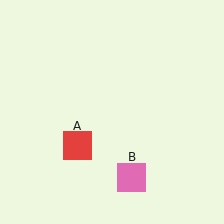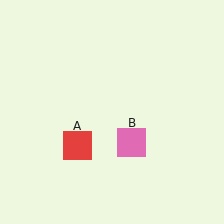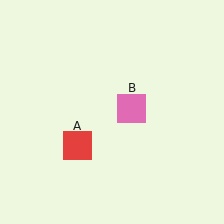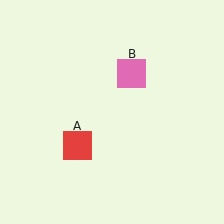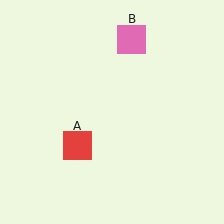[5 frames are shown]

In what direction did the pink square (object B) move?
The pink square (object B) moved up.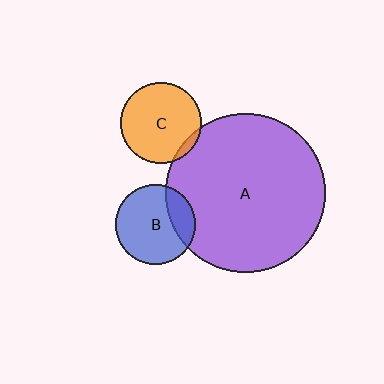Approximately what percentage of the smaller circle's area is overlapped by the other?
Approximately 5%.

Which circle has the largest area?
Circle A (purple).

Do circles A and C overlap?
Yes.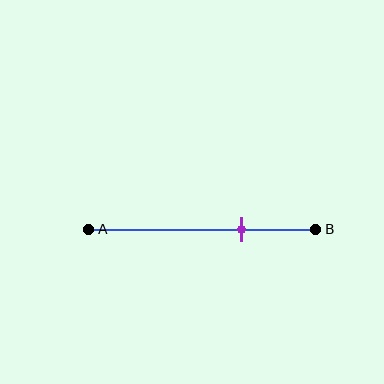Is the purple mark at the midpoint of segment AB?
No, the mark is at about 65% from A, not at the 50% midpoint.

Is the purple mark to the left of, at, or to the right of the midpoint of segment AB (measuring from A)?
The purple mark is to the right of the midpoint of segment AB.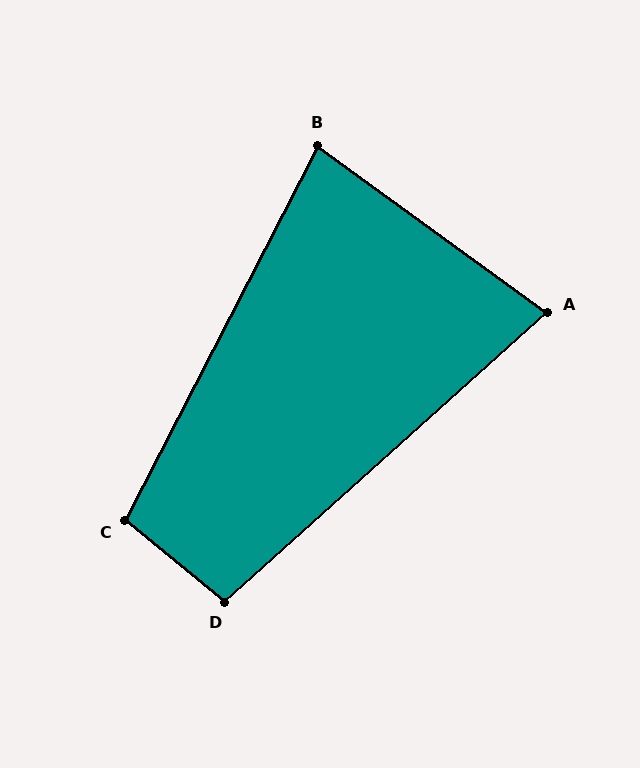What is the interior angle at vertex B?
Approximately 81 degrees (acute).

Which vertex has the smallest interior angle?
A, at approximately 78 degrees.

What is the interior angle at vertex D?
Approximately 99 degrees (obtuse).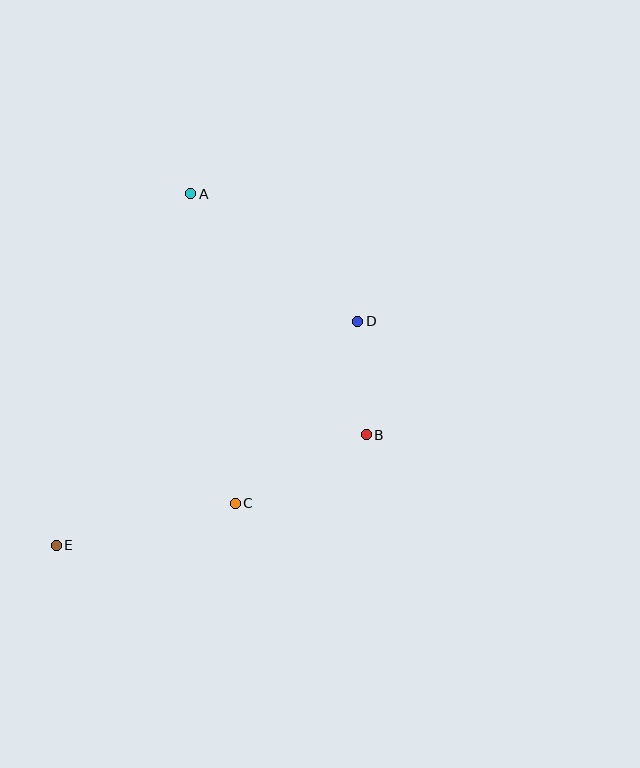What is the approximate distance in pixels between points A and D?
The distance between A and D is approximately 210 pixels.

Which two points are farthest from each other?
Points A and E are farthest from each other.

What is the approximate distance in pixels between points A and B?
The distance between A and B is approximately 298 pixels.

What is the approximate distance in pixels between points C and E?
The distance between C and E is approximately 184 pixels.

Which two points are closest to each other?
Points B and D are closest to each other.